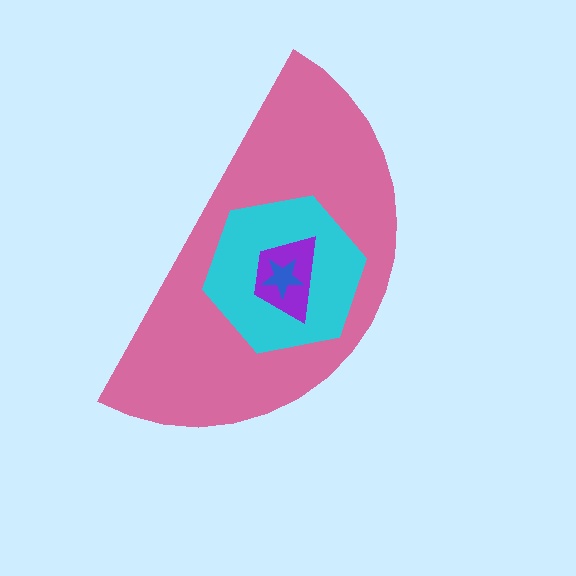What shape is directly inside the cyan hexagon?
The purple trapezoid.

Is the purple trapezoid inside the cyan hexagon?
Yes.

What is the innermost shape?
The blue star.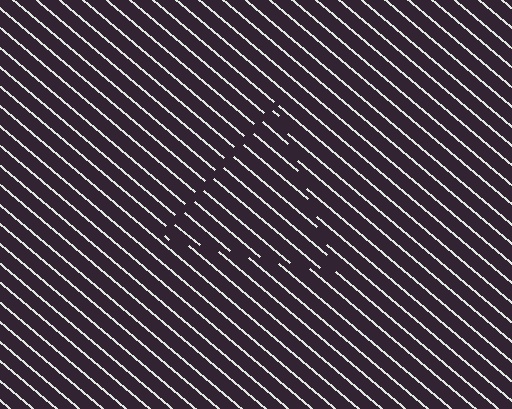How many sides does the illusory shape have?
3 sides — the line-ends trace a triangle.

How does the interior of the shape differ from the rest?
The interior of the shape contains the same grating, shifted by half a period — the contour is defined by the phase discontinuity where line-ends from the inner and outer gratings abut.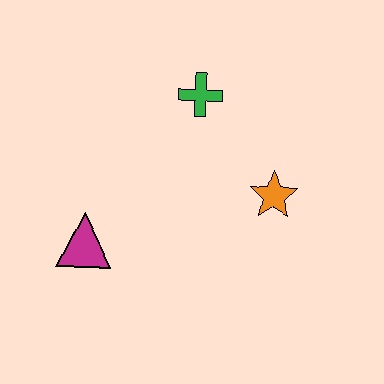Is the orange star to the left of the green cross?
No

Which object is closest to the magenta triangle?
The green cross is closest to the magenta triangle.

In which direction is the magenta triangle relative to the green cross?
The magenta triangle is below the green cross.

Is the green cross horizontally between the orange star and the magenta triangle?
Yes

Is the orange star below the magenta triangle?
No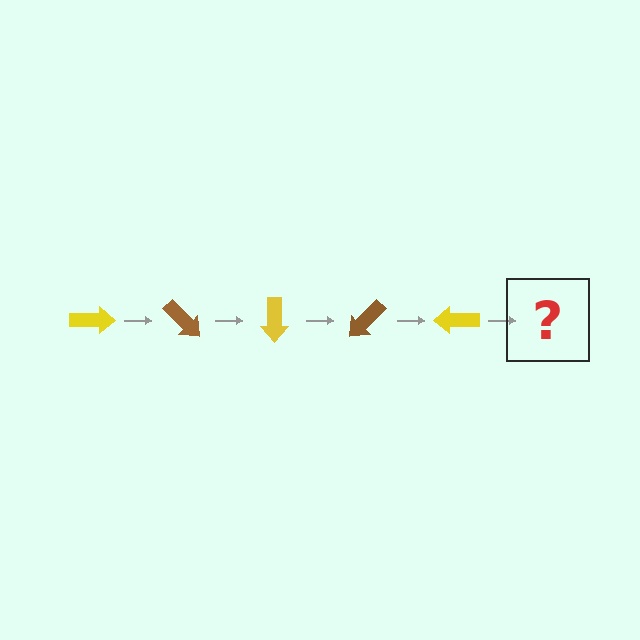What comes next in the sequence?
The next element should be a brown arrow, rotated 225 degrees from the start.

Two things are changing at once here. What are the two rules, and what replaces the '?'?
The two rules are that it rotates 45 degrees each step and the color cycles through yellow and brown. The '?' should be a brown arrow, rotated 225 degrees from the start.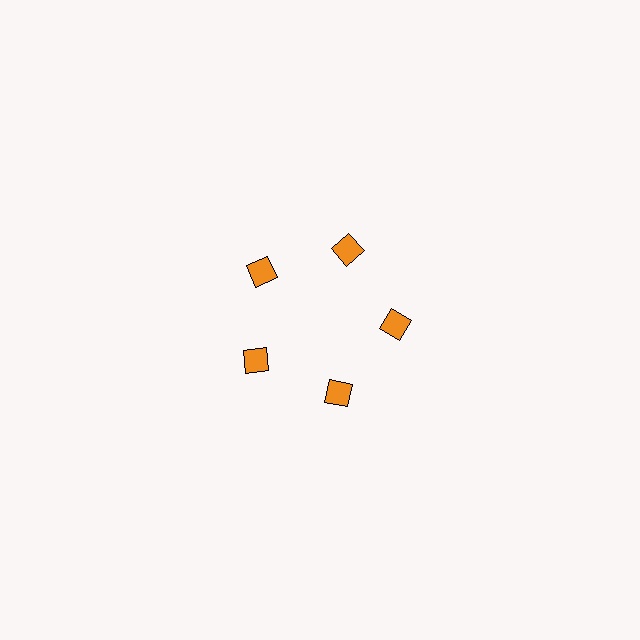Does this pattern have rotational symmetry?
Yes, this pattern has 5-fold rotational symmetry. It looks the same after rotating 72 degrees around the center.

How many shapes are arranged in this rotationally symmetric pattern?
There are 5 shapes, arranged in 5 groups of 1.